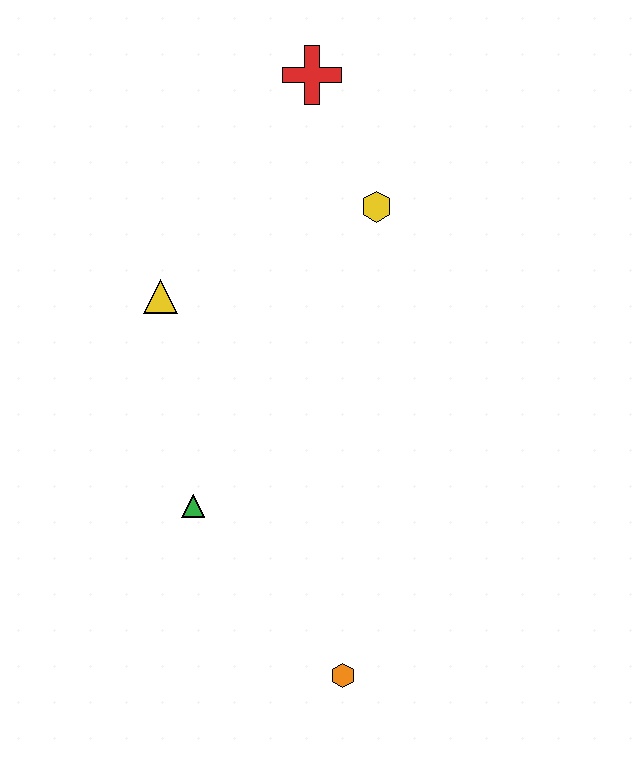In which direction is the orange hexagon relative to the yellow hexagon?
The orange hexagon is below the yellow hexagon.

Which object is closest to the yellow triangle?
The green triangle is closest to the yellow triangle.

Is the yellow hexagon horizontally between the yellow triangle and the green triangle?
No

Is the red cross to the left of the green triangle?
No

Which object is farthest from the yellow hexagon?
The orange hexagon is farthest from the yellow hexagon.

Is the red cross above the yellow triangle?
Yes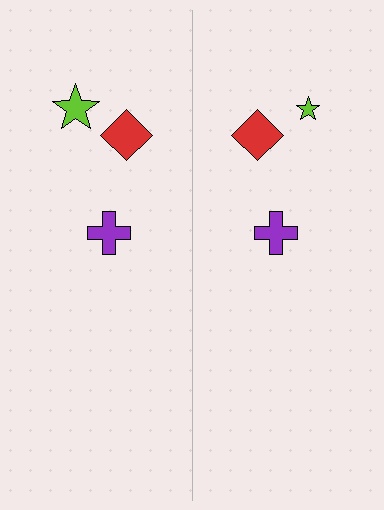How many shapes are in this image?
There are 6 shapes in this image.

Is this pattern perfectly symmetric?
No, the pattern is not perfectly symmetric. The lime star on the right side has a different size than its mirror counterpart.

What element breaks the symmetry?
The lime star on the right side has a different size than its mirror counterpart.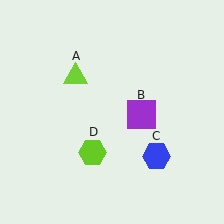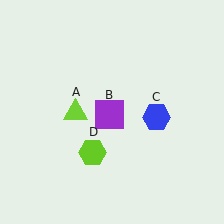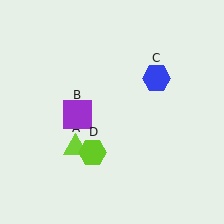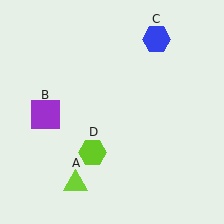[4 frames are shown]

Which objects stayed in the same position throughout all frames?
Lime hexagon (object D) remained stationary.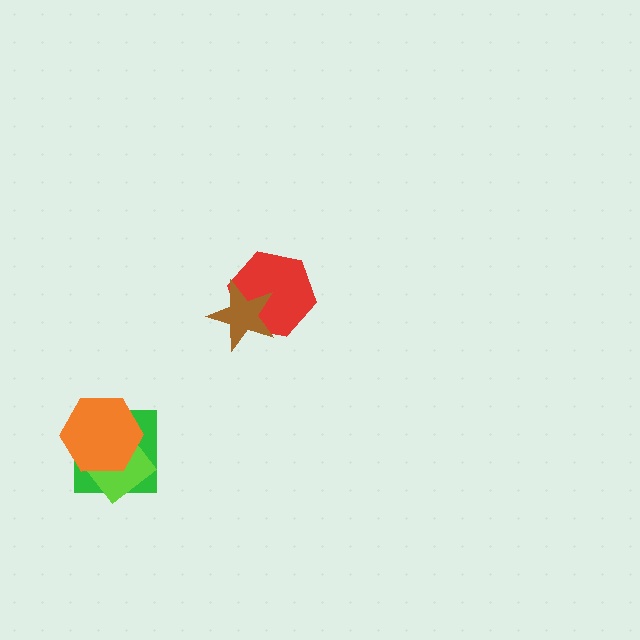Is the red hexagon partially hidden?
Yes, it is partially covered by another shape.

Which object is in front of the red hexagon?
The brown star is in front of the red hexagon.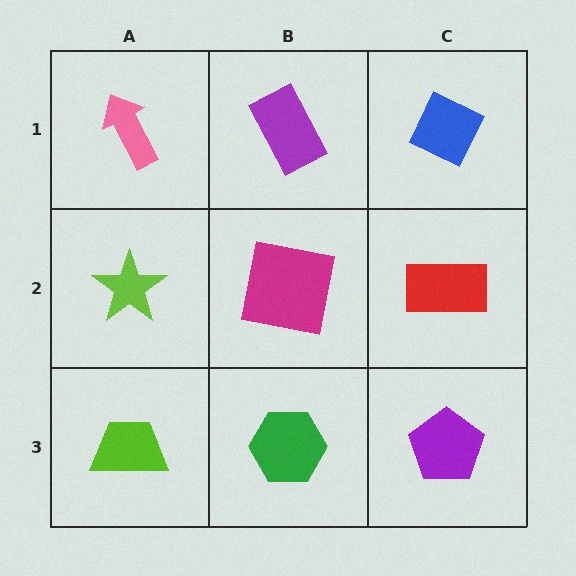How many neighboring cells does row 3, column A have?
2.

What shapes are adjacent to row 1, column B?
A magenta square (row 2, column B), a pink arrow (row 1, column A), a blue diamond (row 1, column C).